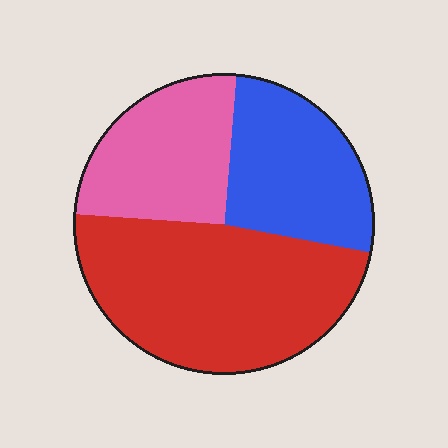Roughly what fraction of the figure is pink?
Pink covers 25% of the figure.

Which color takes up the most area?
Red, at roughly 50%.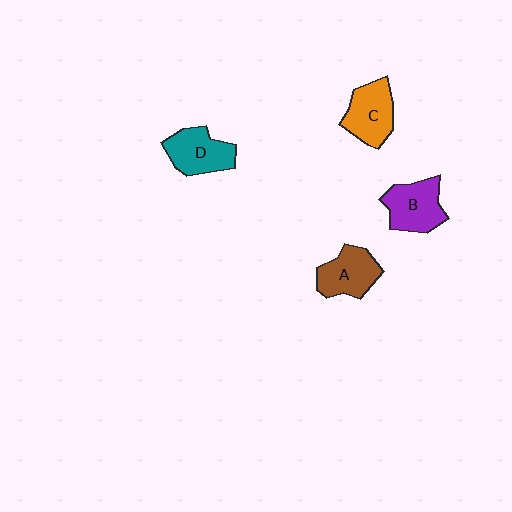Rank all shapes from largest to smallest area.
From largest to smallest: B (purple), C (orange), D (teal), A (brown).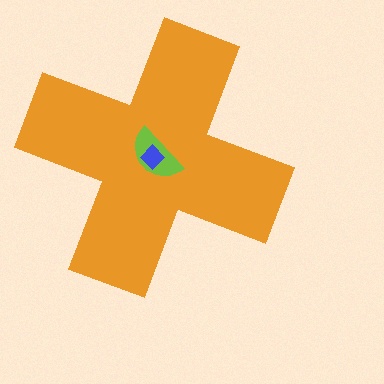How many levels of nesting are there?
3.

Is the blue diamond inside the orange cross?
Yes.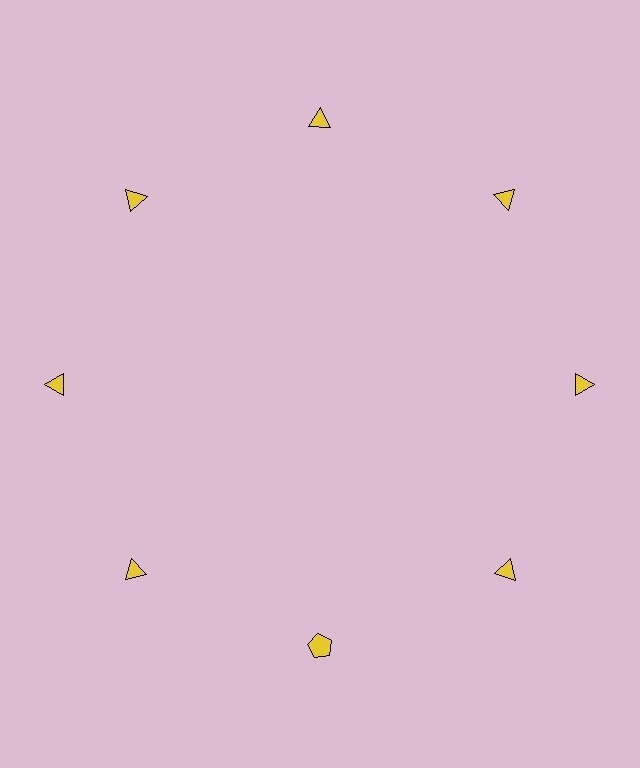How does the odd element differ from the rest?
It has a different shape: pentagon instead of triangle.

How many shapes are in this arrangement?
There are 8 shapes arranged in a ring pattern.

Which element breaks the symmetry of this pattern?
The yellow pentagon at roughly the 6 o'clock position breaks the symmetry. All other shapes are yellow triangles.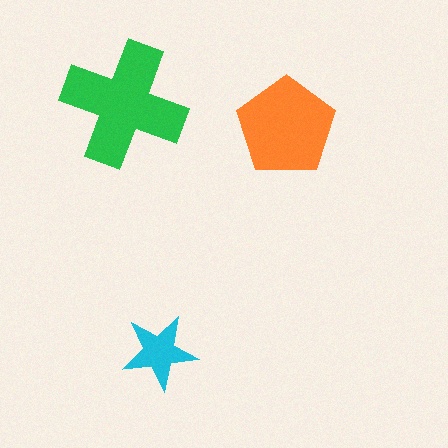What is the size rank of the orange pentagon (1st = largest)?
2nd.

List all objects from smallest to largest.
The cyan star, the orange pentagon, the green cross.